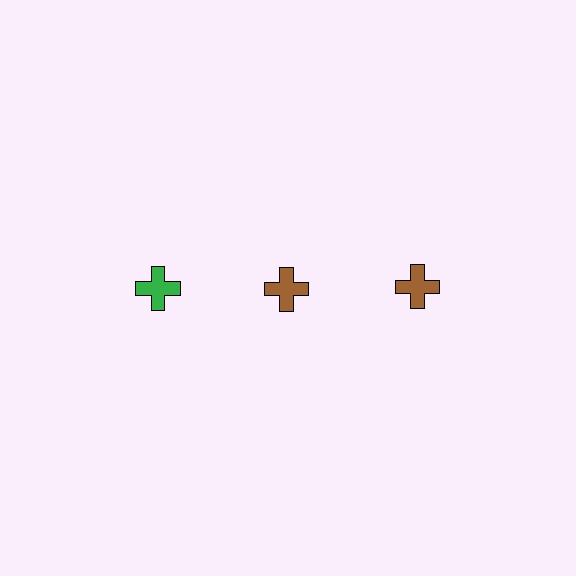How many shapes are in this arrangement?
There are 3 shapes arranged in a grid pattern.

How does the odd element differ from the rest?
It has a different color: green instead of brown.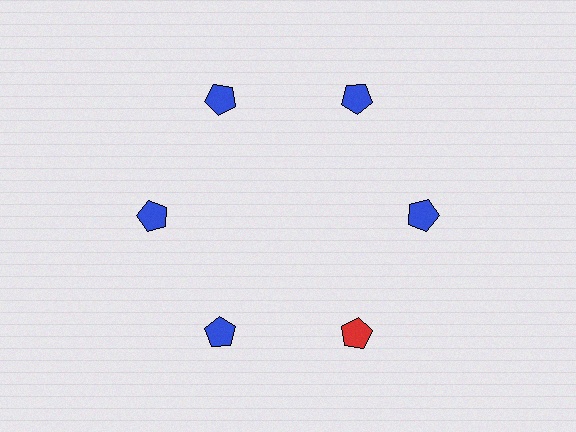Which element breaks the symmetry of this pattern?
The red pentagon at roughly the 5 o'clock position breaks the symmetry. All other shapes are blue pentagons.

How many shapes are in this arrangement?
There are 6 shapes arranged in a ring pattern.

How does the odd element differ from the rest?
It has a different color: red instead of blue.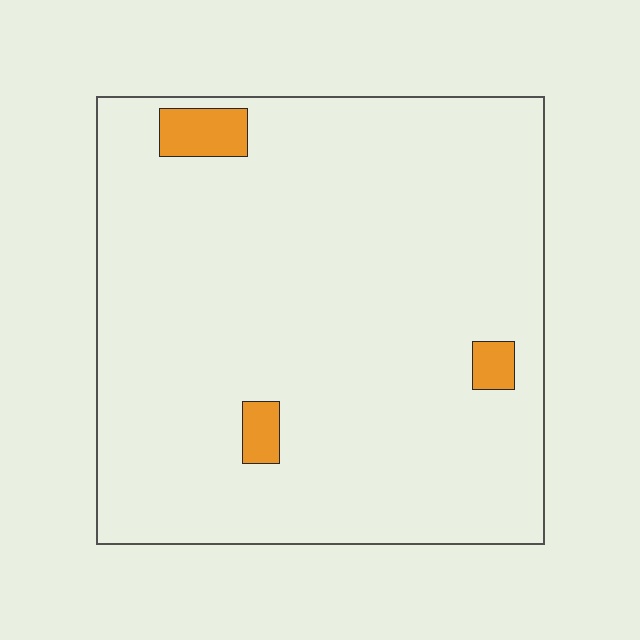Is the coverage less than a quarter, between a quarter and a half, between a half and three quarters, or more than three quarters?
Less than a quarter.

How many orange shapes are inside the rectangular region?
3.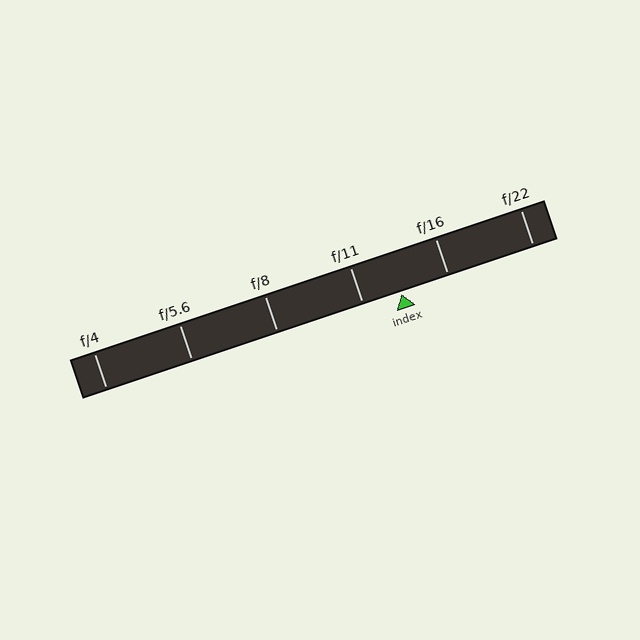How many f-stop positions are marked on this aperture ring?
There are 6 f-stop positions marked.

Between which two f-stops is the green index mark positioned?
The index mark is between f/11 and f/16.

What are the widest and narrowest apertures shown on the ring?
The widest aperture shown is f/4 and the narrowest is f/22.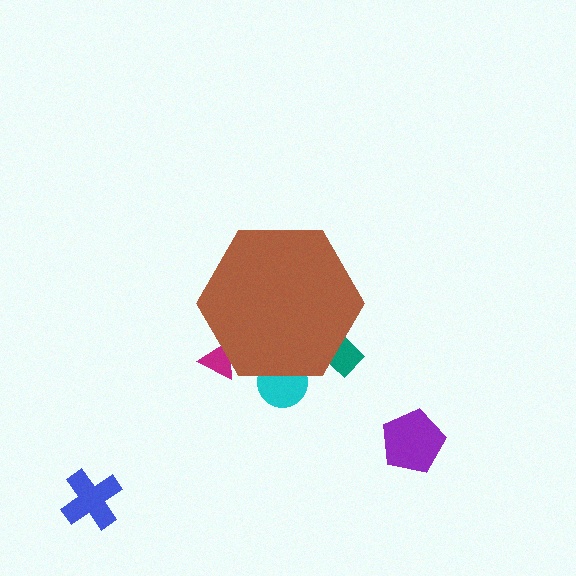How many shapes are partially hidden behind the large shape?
3 shapes are partially hidden.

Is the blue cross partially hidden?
No, the blue cross is fully visible.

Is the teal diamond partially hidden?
Yes, the teal diamond is partially hidden behind the brown hexagon.